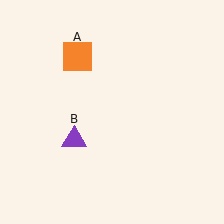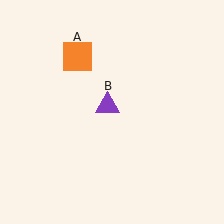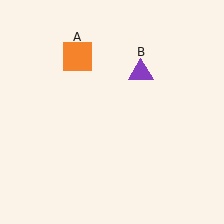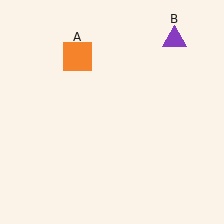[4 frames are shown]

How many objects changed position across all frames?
1 object changed position: purple triangle (object B).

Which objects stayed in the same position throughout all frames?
Orange square (object A) remained stationary.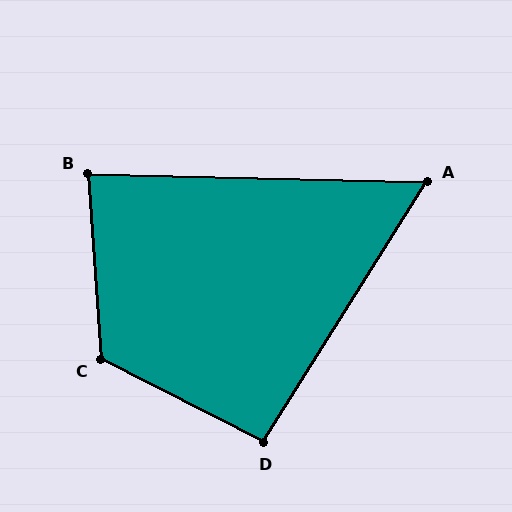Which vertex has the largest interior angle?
C, at approximately 121 degrees.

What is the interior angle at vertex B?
Approximately 85 degrees (acute).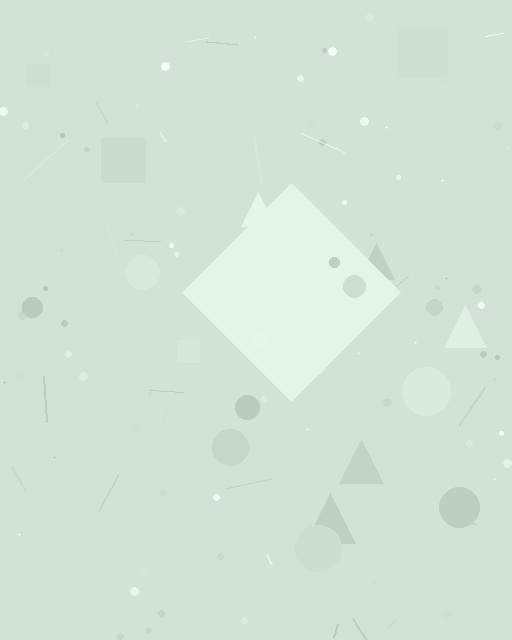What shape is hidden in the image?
A diamond is hidden in the image.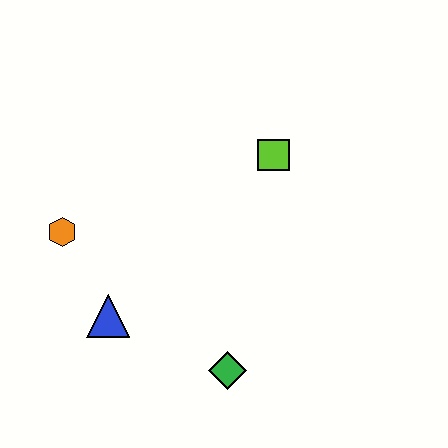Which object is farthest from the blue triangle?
The lime square is farthest from the blue triangle.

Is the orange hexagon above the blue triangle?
Yes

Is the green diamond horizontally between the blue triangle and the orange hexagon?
No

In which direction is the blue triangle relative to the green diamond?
The blue triangle is to the left of the green diamond.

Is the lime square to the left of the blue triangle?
No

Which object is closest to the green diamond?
The blue triangle is closest to the green diamond.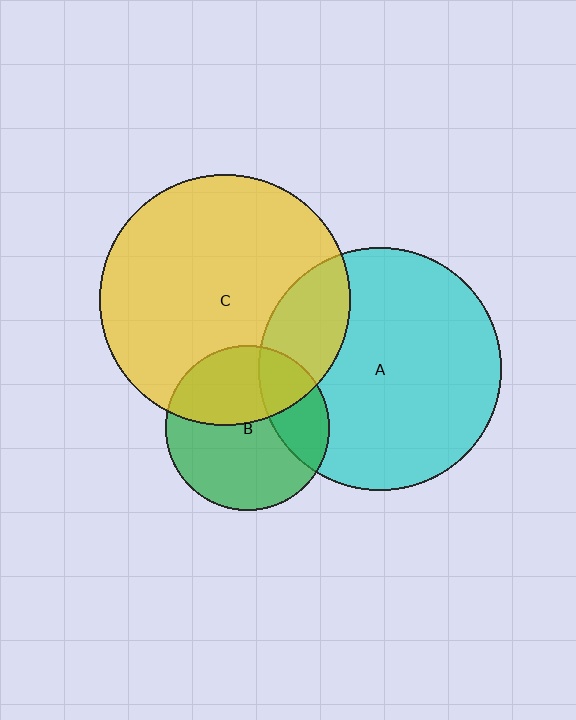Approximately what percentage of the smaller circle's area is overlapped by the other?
Approximately 20%.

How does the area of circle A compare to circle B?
Approximately 2.2 times.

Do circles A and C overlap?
Yes.